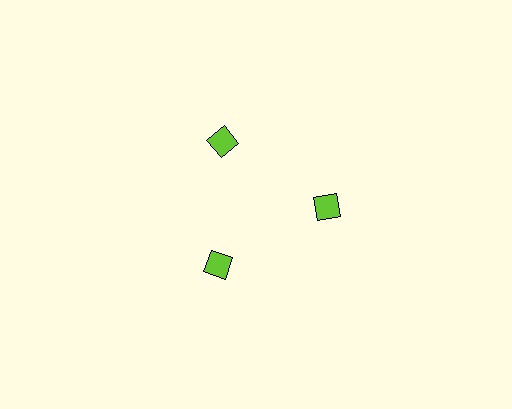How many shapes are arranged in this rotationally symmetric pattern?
There are 3 shapes, arranged in 3 groups of 1.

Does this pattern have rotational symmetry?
Yes, this pattern has 3-fold rotational symmetry. It looks the same after rotating 120 degrees around the center.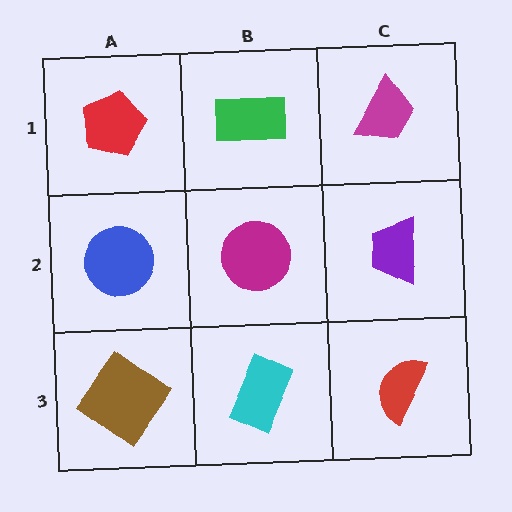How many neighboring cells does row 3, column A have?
2.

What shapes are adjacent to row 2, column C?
A magenta trapezoid (row 1, column C), a red semicircle (row 3, column C), a magenta circle (row 2, column B).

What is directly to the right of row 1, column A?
A green rectangle.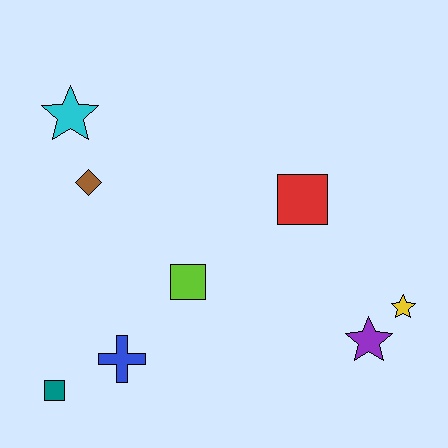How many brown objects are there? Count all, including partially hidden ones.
There is 1 brown object.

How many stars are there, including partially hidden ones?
There are 3 stars.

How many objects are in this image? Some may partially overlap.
There are 8 objects.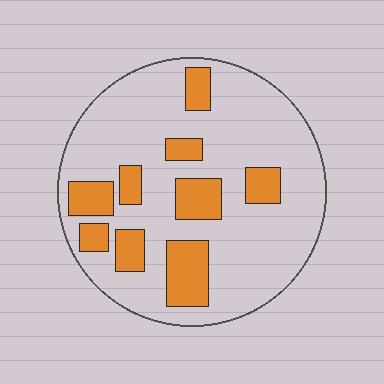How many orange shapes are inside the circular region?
9.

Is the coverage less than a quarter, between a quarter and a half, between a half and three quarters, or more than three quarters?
Less than a quarter.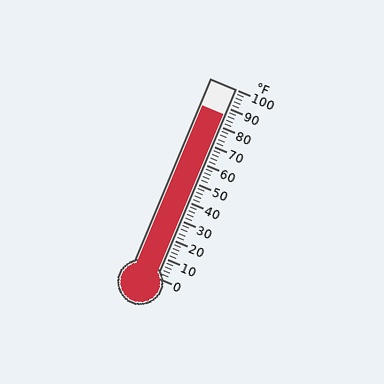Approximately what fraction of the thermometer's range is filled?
The thermometer is filled to approximately 85% of its range.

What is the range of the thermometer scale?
The thermometer scale ranges from 0°F to 100°F.